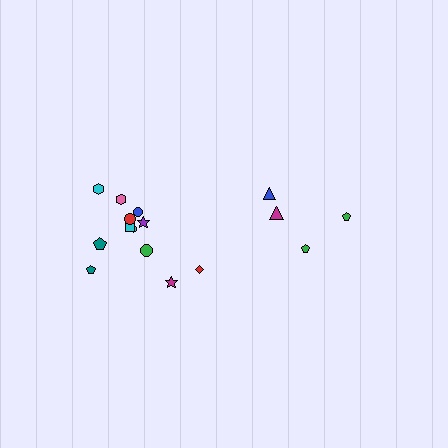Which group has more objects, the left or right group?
The left group.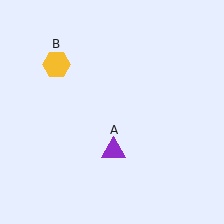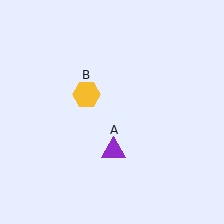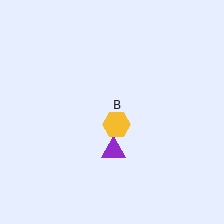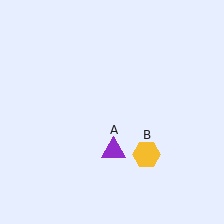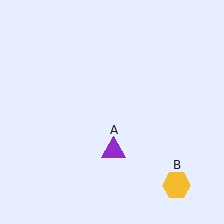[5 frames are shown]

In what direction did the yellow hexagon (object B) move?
The yellow hexagon (object B) moved down and to the right.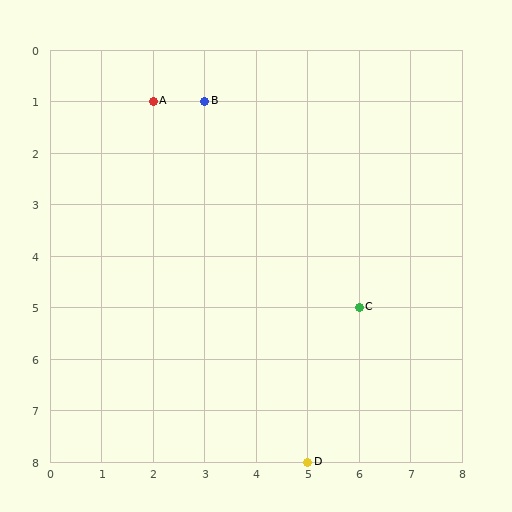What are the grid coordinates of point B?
Point B is at grid coordinates (3, 1).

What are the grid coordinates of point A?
Point A is at grid coordinates (2, 1).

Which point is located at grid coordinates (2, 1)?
Point A is at (2, 1).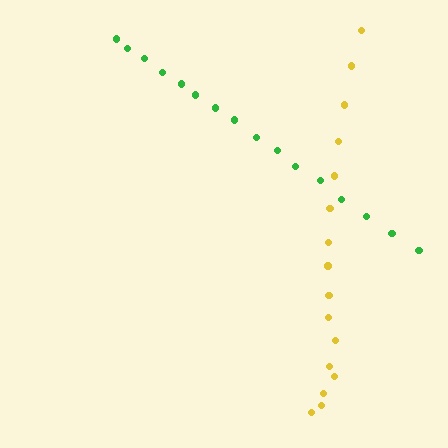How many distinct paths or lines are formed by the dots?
There are 2 distinct paths.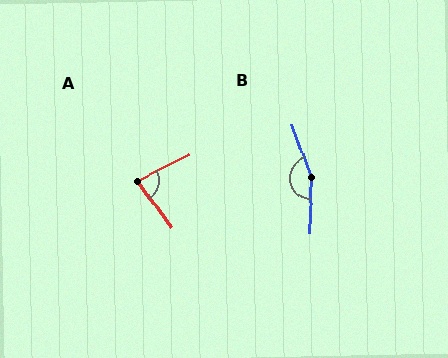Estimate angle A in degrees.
Approximately 81 degrees.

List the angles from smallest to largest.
A (81°), B (158°).